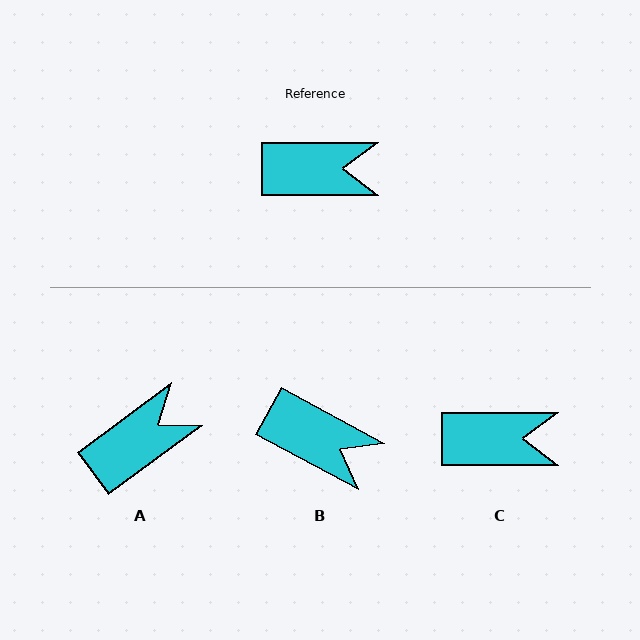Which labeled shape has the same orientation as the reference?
C.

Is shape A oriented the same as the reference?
No, it is off by about 36 degrees.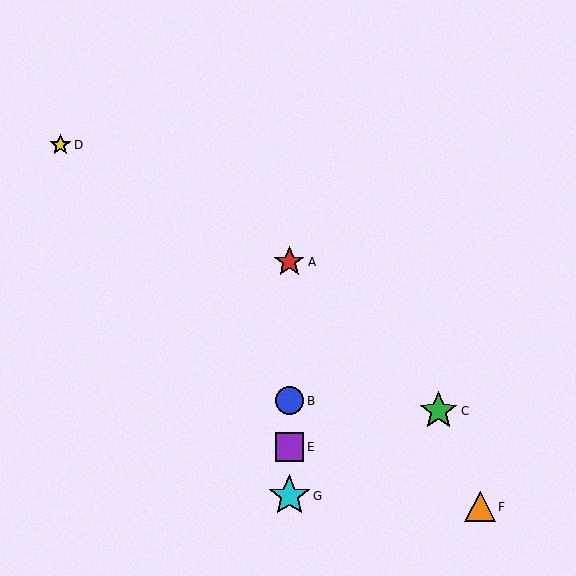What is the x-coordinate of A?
Object A is at x≈289.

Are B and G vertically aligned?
Yes, both are at x≈290.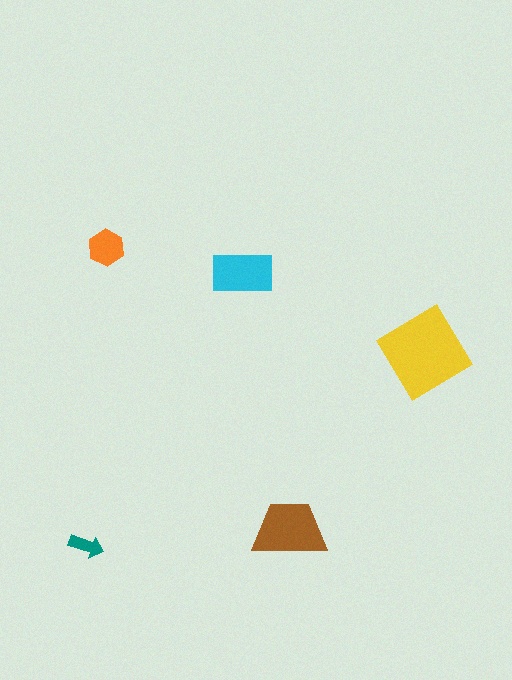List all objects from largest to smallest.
The yellow diamond, the brown trapezoid, the cyan rectangle, the orange hexagon, the teal arrow.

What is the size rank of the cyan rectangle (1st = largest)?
3rd.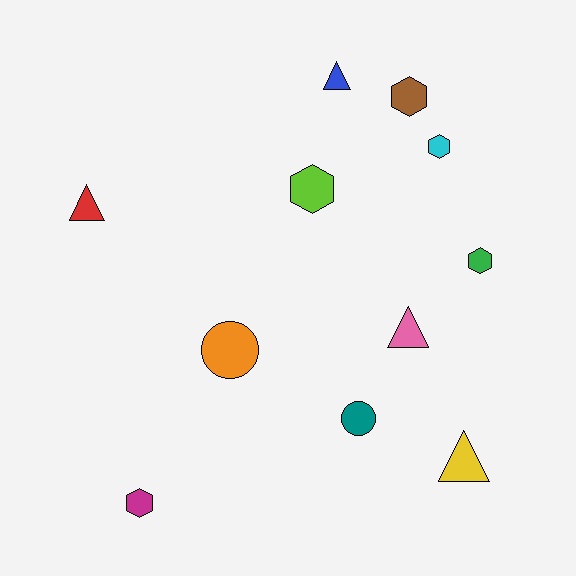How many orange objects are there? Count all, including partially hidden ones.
There is 1 orange object.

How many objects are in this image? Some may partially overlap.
There are 11 objects.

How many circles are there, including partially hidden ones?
There are 2 circles.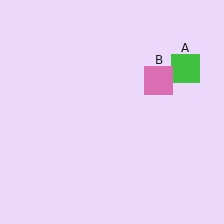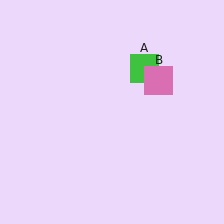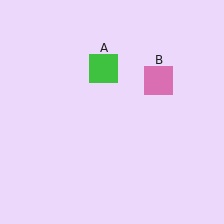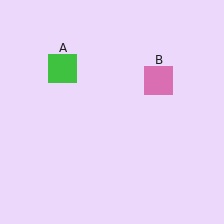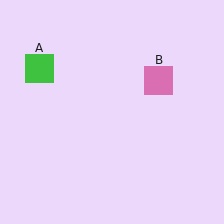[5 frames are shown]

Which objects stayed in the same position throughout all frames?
Pink square (object B) remained stationary.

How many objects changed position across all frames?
1 object changed position: green square (object A).